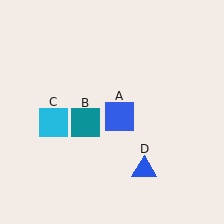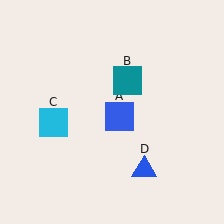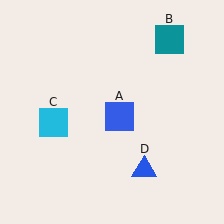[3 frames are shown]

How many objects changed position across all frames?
1 object changed position: teal square (object B).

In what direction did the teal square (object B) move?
The teal square (object B) moved up and to the right.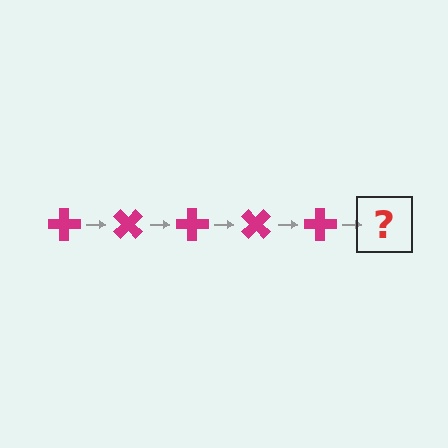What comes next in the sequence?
The next element should be a magenta cross rotated 225 degrees.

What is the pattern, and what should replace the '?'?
The pattern is that the cross rotates 45 degrees each step. The '?' should be a magenta cross rotated 225 degrees.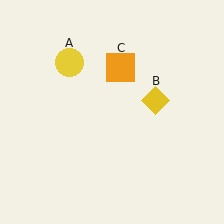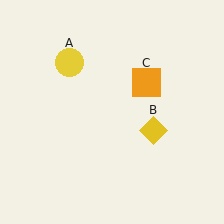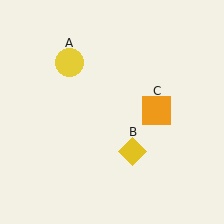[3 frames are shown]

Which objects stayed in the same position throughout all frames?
Yellow circle (object A) remained stationary.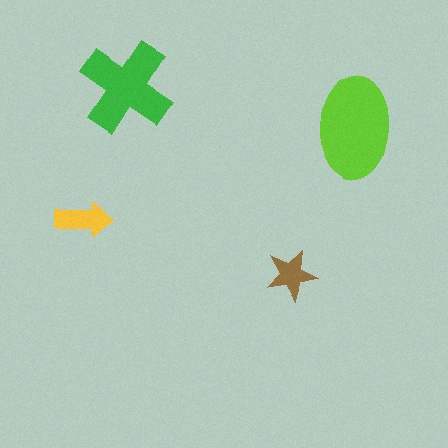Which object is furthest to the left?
The yellow arrow is leftmost.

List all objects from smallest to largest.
The brown star, the yellow arrow, the green cross, the lime ellipse.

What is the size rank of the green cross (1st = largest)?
2nd.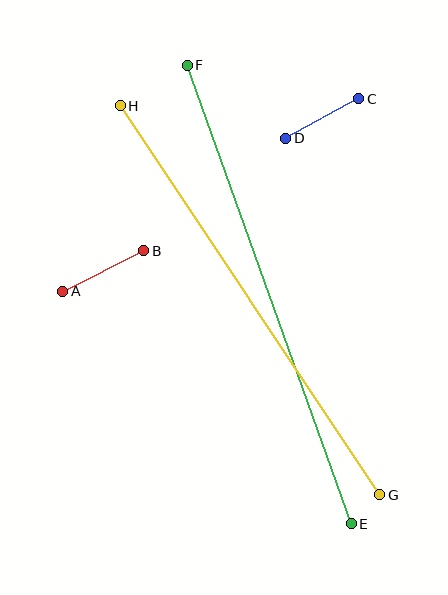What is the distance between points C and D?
The distance is approximately 83 pixels.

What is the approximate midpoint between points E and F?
The midpoint is at approximately (269, 294) pixels.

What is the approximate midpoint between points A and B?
The midpoint is at approximately (103, 271) pixels.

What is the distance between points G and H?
The distance is approximately 467 pixels.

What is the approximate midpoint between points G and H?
The midpoint is at approximately (250, 300) pixels.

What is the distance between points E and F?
The distance is approximately 487 pixels.